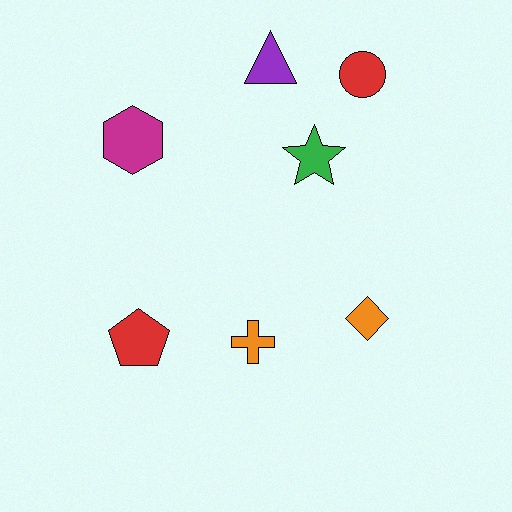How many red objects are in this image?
There are 2 red objects.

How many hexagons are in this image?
There is 1 hexagon.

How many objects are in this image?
There are 7 objects.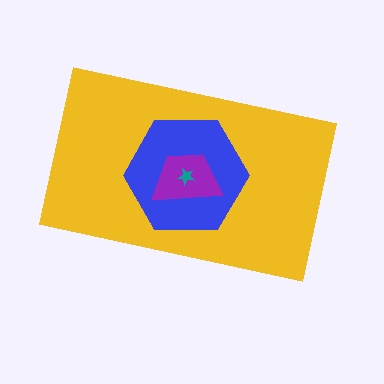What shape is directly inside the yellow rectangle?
The blue hexagon.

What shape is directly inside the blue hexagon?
The purple trapezoid.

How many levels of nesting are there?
4.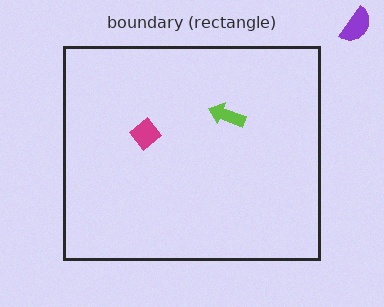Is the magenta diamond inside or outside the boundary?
Inside.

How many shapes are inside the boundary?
2 inside, 1 outside.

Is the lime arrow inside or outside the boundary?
Inside.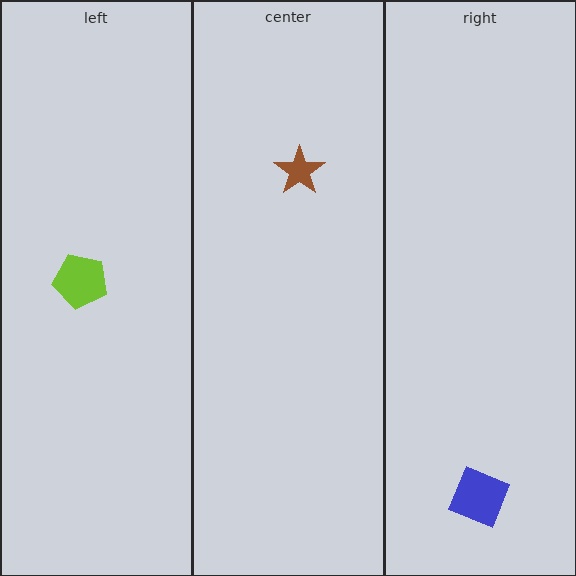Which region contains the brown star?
The center region.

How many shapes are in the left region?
1.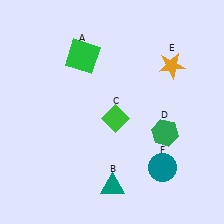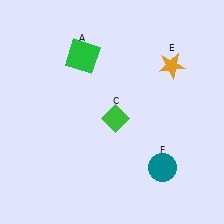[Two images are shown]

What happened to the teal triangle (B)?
The teal triangle (B) was removed in Image 2. It was in the bottom-right area of Image 1.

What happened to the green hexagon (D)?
The green hexagon (D) was removed in Image 2. It was in the bottom-right area of Image 1.